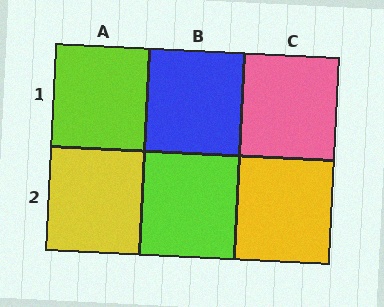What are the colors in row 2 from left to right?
Yellow, lime, yellow.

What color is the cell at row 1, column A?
Lime.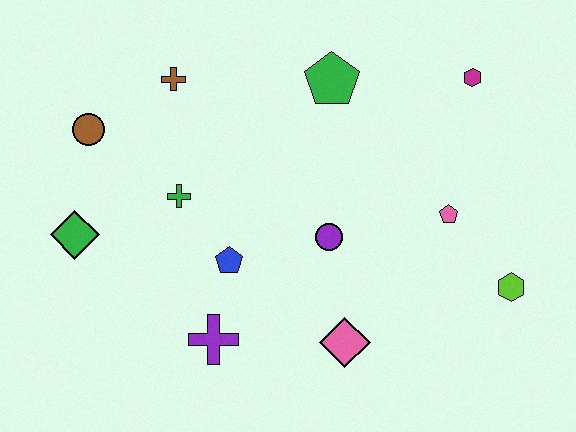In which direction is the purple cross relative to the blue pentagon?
The purple cross is below the blue pentagon.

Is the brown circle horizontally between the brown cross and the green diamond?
Yes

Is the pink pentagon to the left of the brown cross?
No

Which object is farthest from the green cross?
The lime hexagon is farthest from the green cross.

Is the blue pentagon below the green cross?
Yes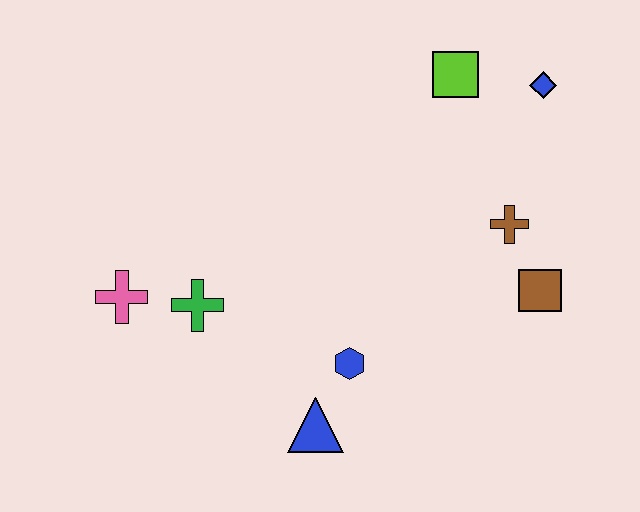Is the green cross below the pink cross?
Yes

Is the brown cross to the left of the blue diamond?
Yes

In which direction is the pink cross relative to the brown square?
The pink cross is to the left of the brown square.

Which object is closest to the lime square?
The blue diamond is closest to the lime square.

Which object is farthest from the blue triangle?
The blue diamond is farthest from the blue triangle.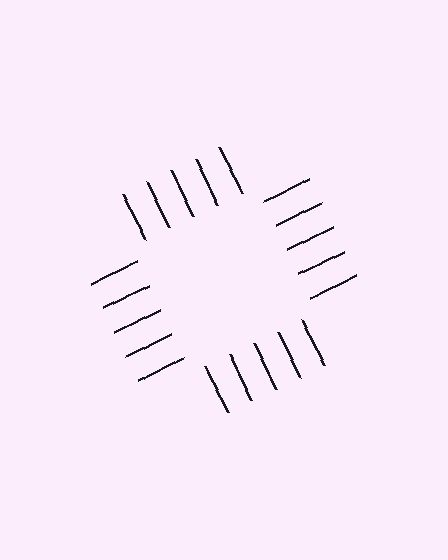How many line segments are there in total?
20 — 5 along each of the 4 edges.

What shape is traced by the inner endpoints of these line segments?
An illusory square — the line segments terminate on its edges but no continuous stroke is drawn.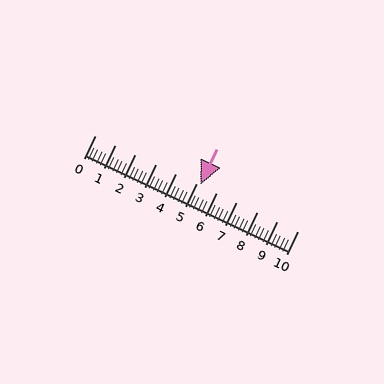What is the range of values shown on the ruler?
The ruler shows values from 0 to 10.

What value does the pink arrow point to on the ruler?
The pink arrow points to approximately 5.2.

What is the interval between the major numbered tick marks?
The major tick marks are spaced 1 units apart.